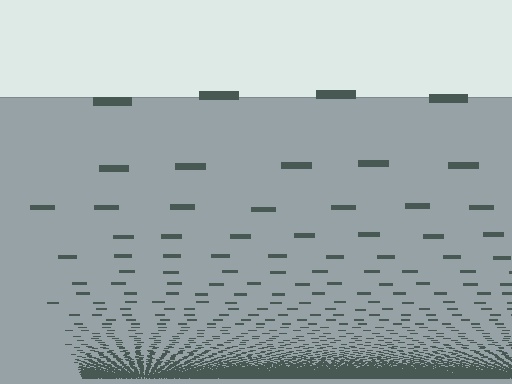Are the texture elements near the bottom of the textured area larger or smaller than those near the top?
Smaller. The gradient is inverted — elements near the bottom are smaller and denser.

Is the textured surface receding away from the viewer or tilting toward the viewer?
The surface appears to tilt toward the viewer. Texture elements get larger and sparser toward the top.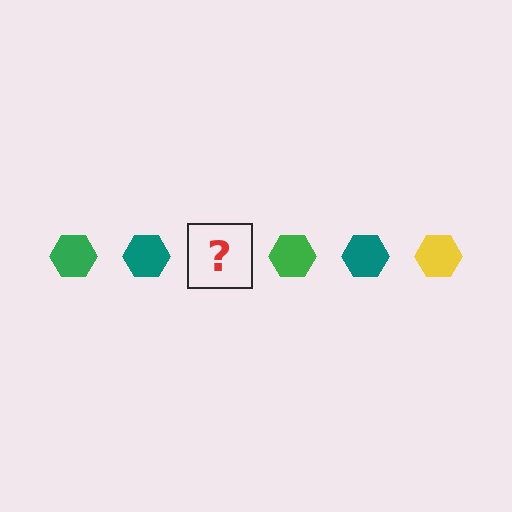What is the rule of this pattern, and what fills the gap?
The rule is that the pattern cycles through green, teal, yellow hexagons. The gap should be filled with a yellow hexagon.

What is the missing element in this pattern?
The missing element is a yellow hexagon.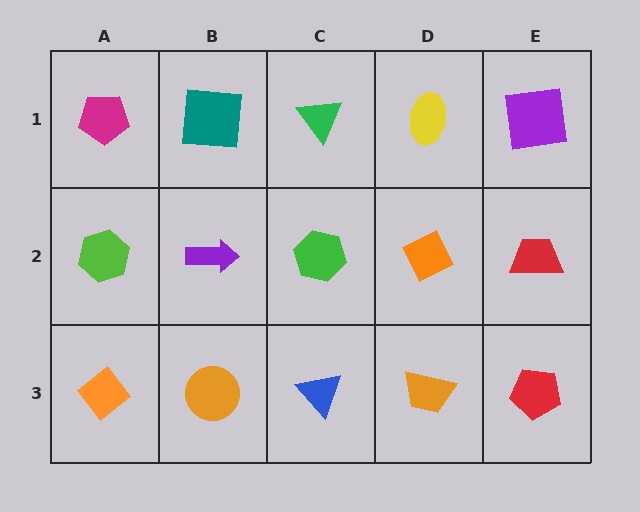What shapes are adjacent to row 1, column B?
A purple arrow (row 2, column B), a magenta pentagon (row 1, column A), a green triangle (row 1, column C).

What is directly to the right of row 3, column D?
A red pentagon.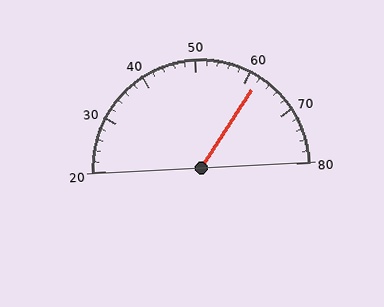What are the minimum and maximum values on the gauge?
The gauge ranges from 20 to 80.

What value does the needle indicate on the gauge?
The needle indicates approximately 62.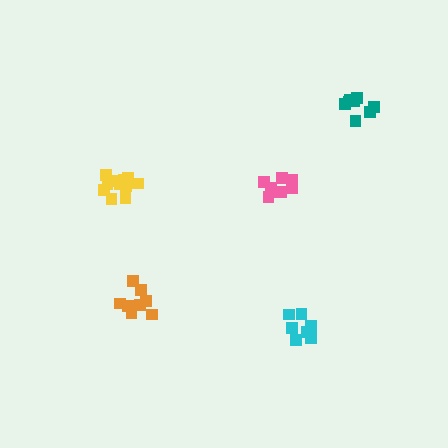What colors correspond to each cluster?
The clusters are colored: pink, orange, yellow, cyan, teal.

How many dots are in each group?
Group 1: 8 dots, Group 2: 8 dots, Group 3: 11 dots, Group 4: 7 dots, Group 5: 8 dots (42 total).